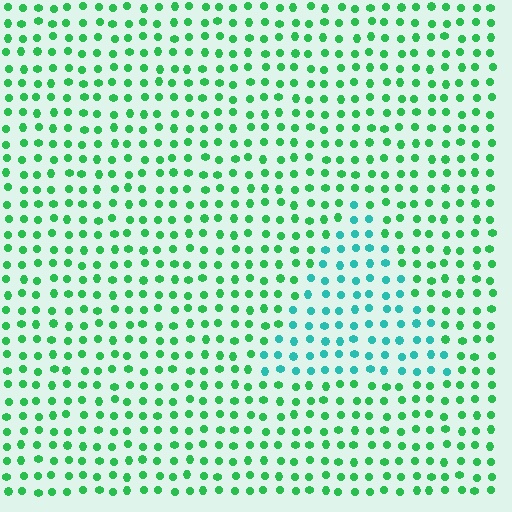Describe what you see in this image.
The image is filled with small green elements in a uniform arrangement. A triangle-shaped region is visible where the elements are tinted to a slightly different hue, forming a subtle color boundary.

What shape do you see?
I see a triangle.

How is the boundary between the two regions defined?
The boundary is defined purely by a slight shift in hue (about 40 degrees). Spacing, size, and orientation are identical on both sides.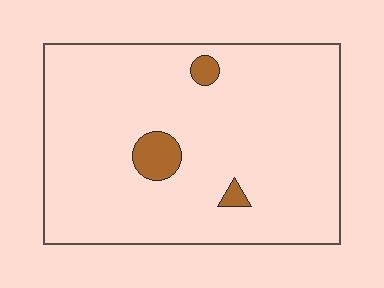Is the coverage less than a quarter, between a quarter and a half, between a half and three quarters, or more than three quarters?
Less than a quarter.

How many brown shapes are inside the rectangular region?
3.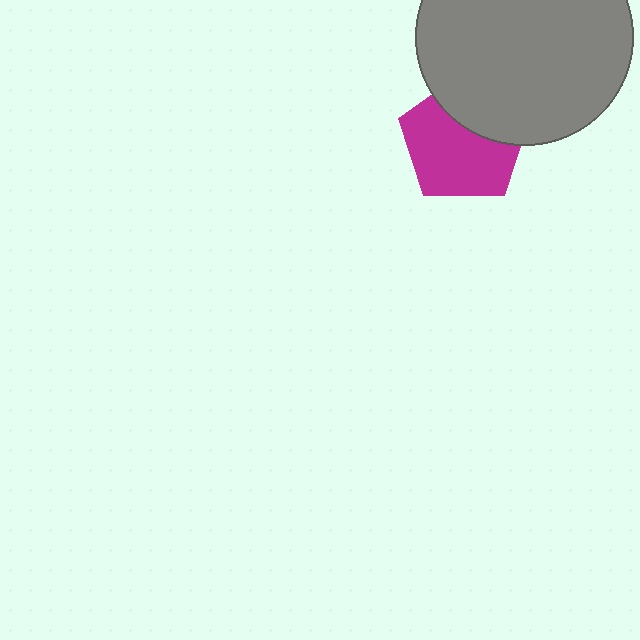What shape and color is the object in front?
The object in front is a gray circle.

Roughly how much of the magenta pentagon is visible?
Most of it is visible (roughly 66%).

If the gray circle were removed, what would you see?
You would see the complete magenta pentagon.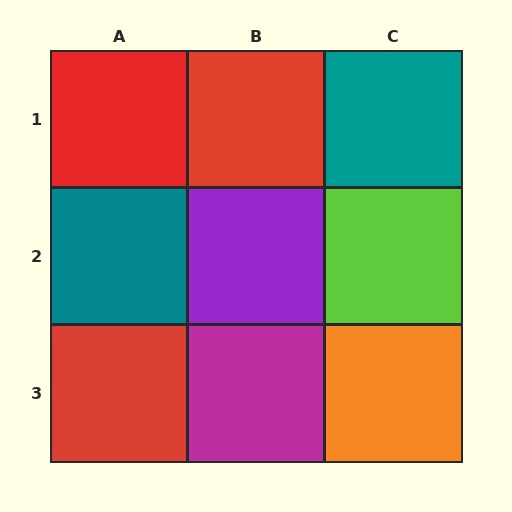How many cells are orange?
1 cell is orange.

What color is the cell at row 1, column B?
Red.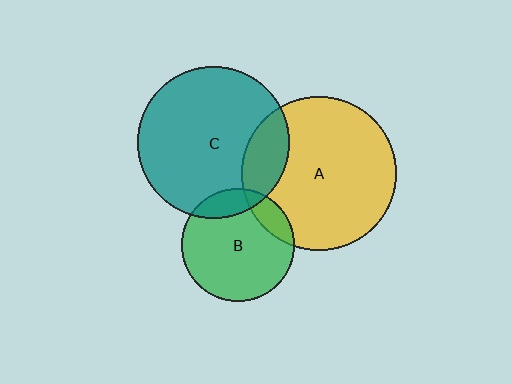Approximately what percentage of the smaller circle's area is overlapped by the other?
Approximately 20%.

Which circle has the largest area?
Circle A (yellow).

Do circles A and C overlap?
Yes.